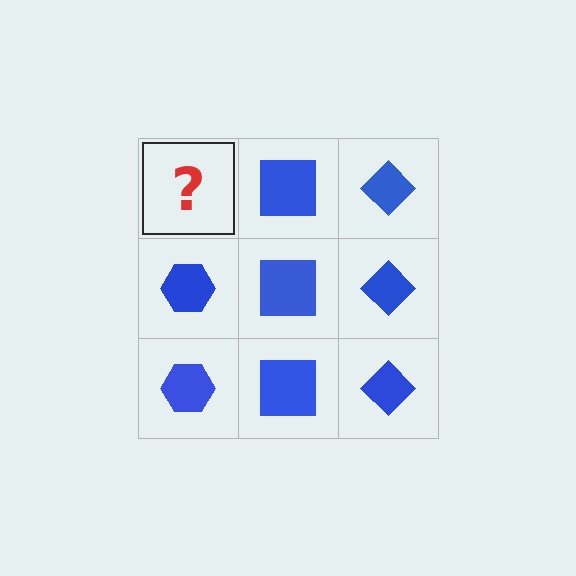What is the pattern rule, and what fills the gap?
The rule is that each column has a consistent shape. The gap should be filled with a blue hexagon.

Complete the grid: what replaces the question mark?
The question mark should be replaced with a blue hexagon.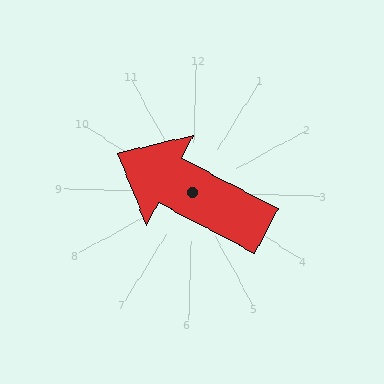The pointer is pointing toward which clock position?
Roughly 10 o'clock.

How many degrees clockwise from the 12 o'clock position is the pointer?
Approximately 296 degrees.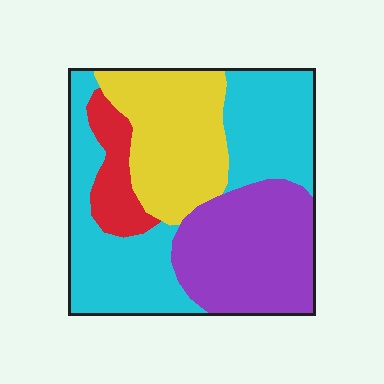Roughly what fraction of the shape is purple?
Purple covers 27% of the shape.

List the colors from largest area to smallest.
From largest to smallest: cyan, purple, yellow, red.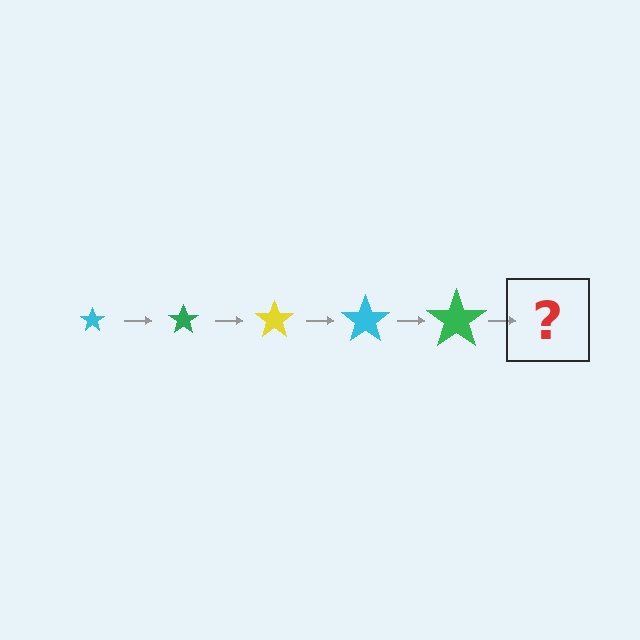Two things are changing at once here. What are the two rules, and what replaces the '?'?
The two rules are that the star grows larger each step and the color cycles through cyan, green, and yellow. The '?' should be a yellow star, larger than the previous one.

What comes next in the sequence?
The next element should be a yellow star, larger than the previous one.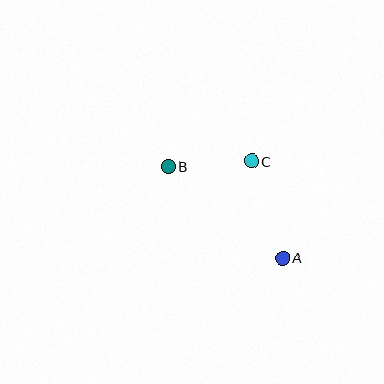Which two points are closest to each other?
Points B and C are closest to each other.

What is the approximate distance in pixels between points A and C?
The distance between A and C is approximately 101 pixels.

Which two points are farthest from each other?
Points A and B are farthest from each other.